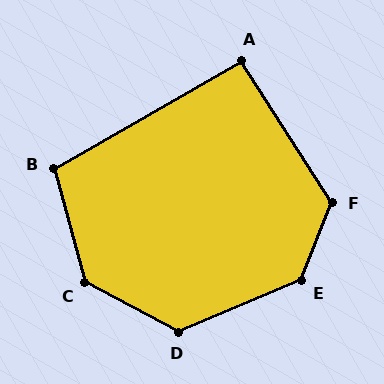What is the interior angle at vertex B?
Approximately 105 degrees (obtuse).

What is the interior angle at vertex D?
Approximately 130 degrees (obtuse).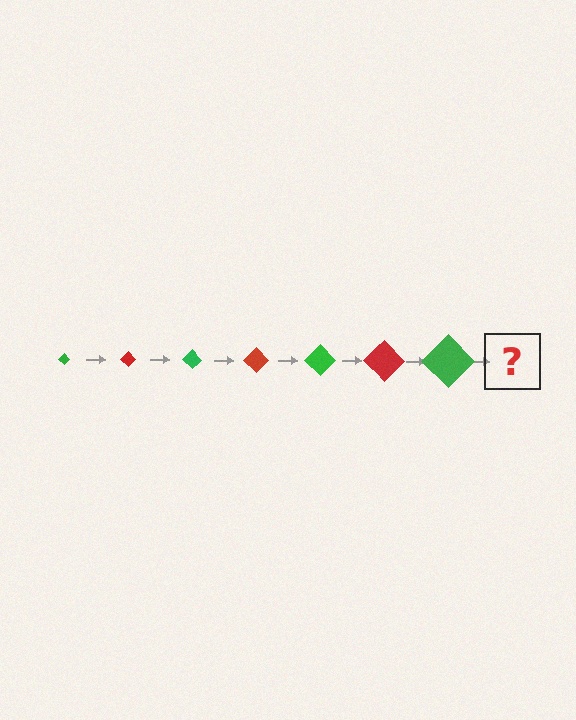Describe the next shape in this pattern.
It should be a red diamond, larger than the previous one.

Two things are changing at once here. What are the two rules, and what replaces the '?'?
The two rules are that the diamond grows larger each step and the color cycles through green and red. The '?' should be a red diamond, larger than the previous one.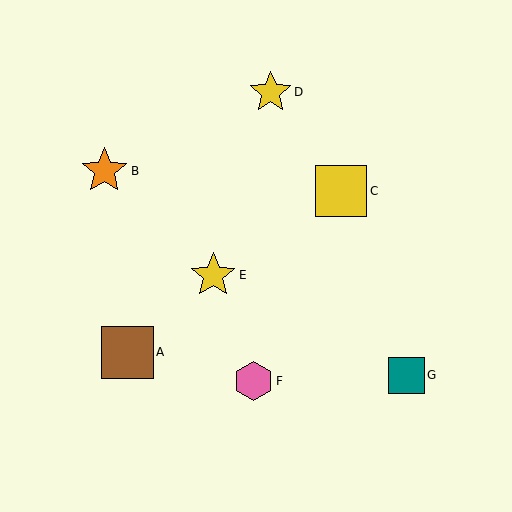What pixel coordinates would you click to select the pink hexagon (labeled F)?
Click at (254, 381) to select the pink hexagon F.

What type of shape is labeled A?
Shape A is a brown square.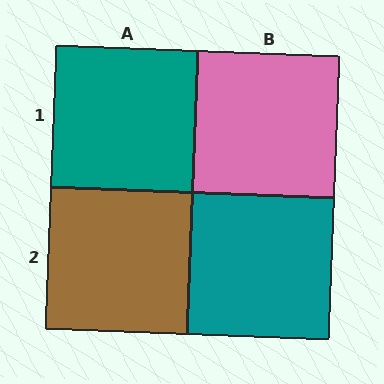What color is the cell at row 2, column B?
Teal.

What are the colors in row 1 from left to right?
Teal, pink.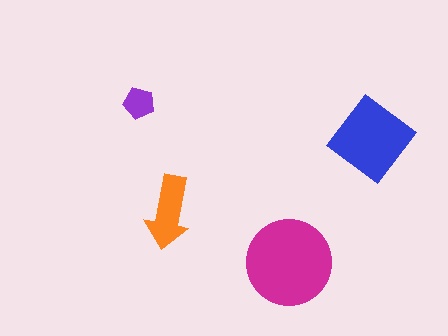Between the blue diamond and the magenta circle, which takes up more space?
The magenta circle.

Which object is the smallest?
The purple pentagon.